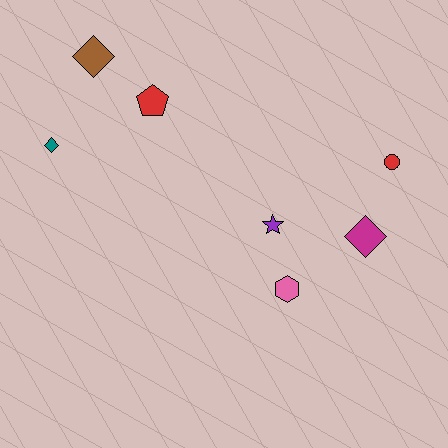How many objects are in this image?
There are 7 objects.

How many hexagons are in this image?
There is 1 hexagon.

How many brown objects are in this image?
There is 1 brown object.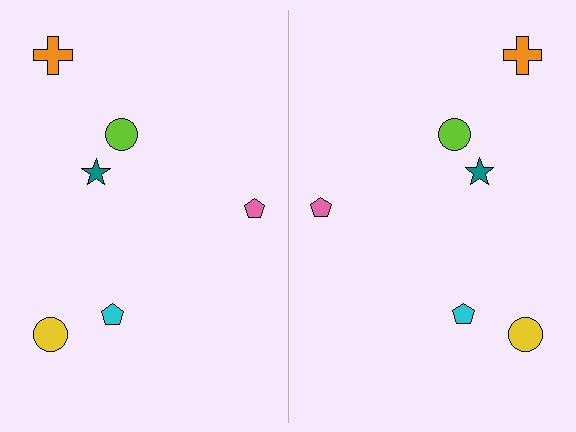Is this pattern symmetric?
Yes, this pattern has bilateral (reflection) symmetry.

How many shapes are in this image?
There are 12 shapes in this image.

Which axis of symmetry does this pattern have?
The pattern has a vertical axis of symmetry running through the center of the image.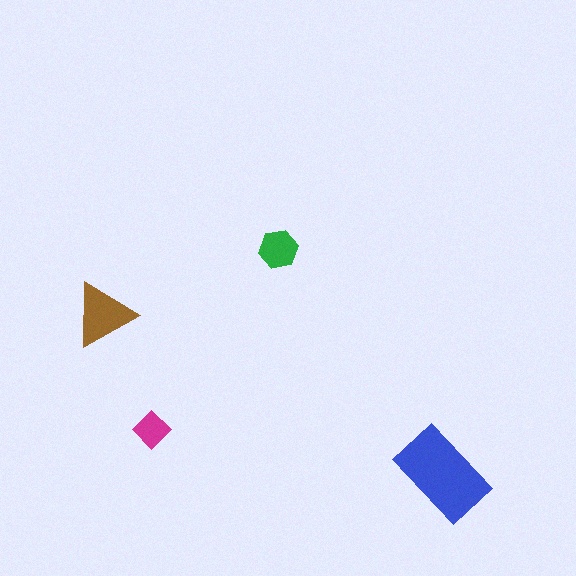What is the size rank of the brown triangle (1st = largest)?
2nd.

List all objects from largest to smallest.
The blue rectangle, the brown triangle, the green hexagon, the magenta diamond.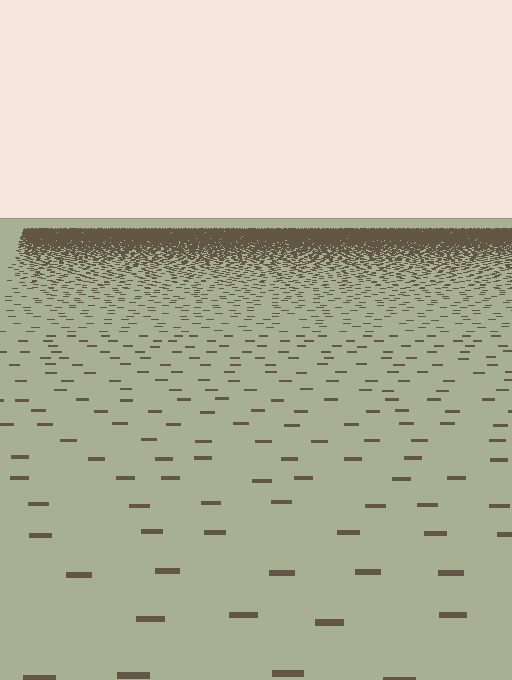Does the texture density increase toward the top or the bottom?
Density increases toward the top.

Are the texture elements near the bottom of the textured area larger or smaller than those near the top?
Larger. Near the bottom, elements are closer to the viewer and appear at a bigger on-screen size.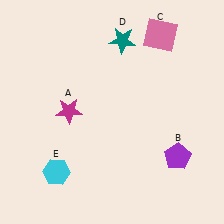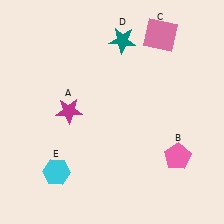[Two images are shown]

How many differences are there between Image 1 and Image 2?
There is 1 difference between the two images.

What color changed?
The pentagon (B) changed from purple in Image 1 to pink in Image 2.